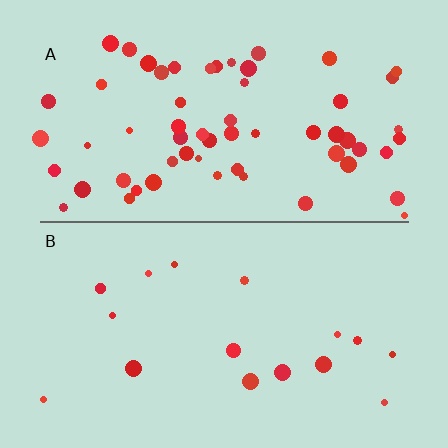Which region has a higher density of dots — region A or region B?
A (the top).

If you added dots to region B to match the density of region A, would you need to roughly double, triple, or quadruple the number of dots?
Approximately quadruple.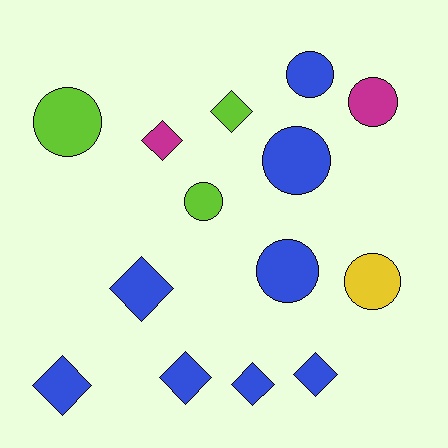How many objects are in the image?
There are 14 objects.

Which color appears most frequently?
Blue, with 8 objects.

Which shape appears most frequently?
Circle, with 7 objects.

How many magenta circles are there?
There is 1 magenta circle.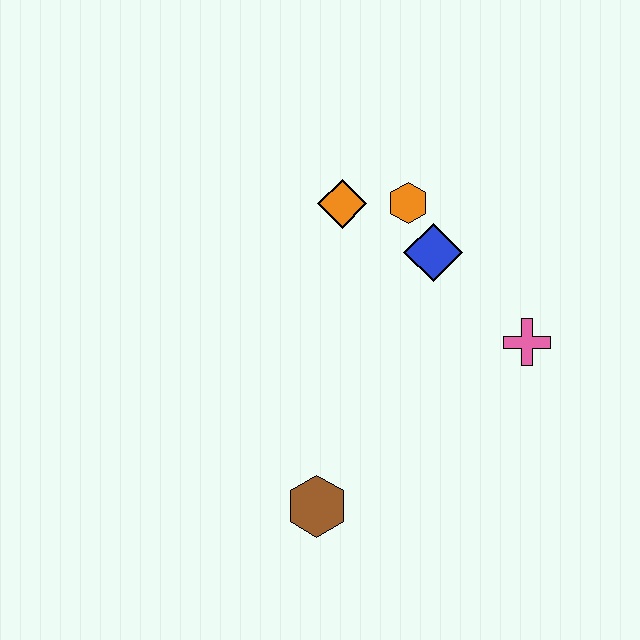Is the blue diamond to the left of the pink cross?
Yes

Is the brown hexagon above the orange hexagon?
No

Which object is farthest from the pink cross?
The brown hexagon is farthest from the pink cross.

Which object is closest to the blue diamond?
The orange hexagon is closest to the blue diamond.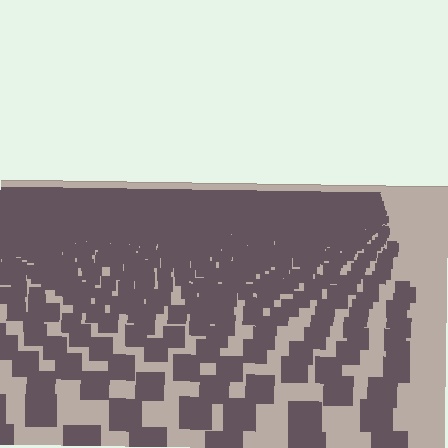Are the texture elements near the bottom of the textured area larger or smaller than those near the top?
Larger. Near the bottom, elements are closer to the viewer and appear at a bigger on-screen size.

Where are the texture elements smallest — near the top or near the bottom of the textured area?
Near the top.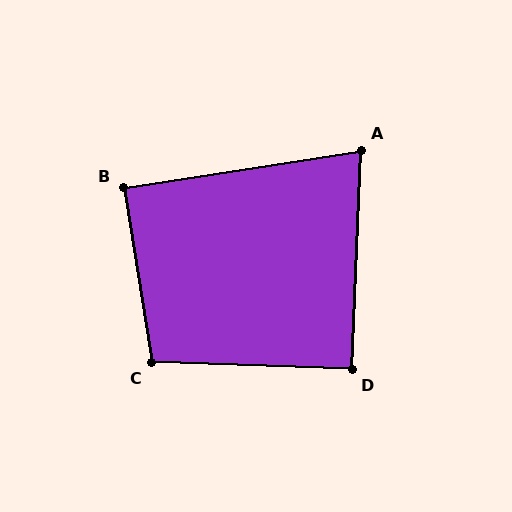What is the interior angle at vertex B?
Approximately 90 degrees (approximately right).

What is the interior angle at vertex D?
Approximately 90 degrees (approximately right).